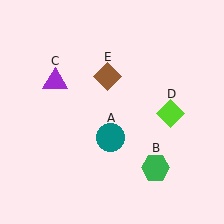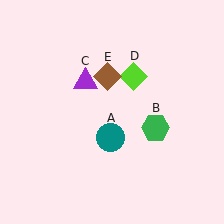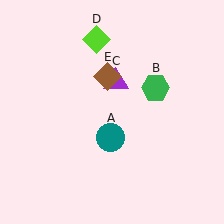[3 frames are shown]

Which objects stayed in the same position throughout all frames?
Teal circle (object A) and brown diamond (object E) remained stationary.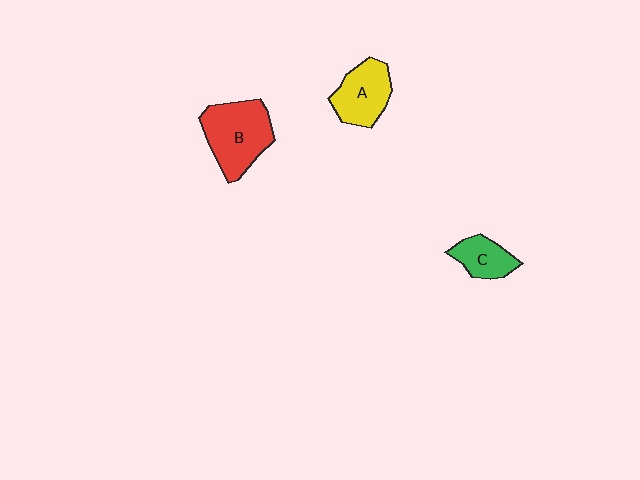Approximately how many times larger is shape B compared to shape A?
Approximately 1.4 times.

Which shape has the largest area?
Shape B (red).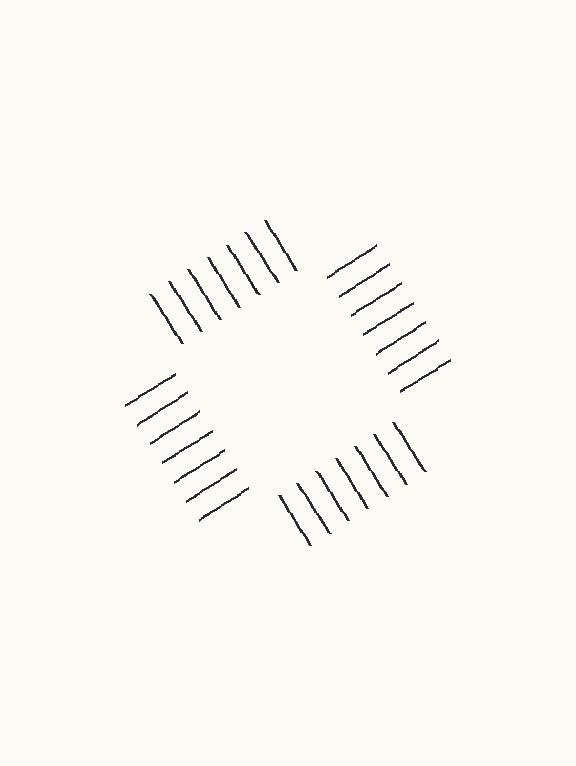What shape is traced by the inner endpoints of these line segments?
An illusory square — the line segments terminate on its edges but no continuous stroke is drawn.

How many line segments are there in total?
28 — 7 along each of the 4 edges.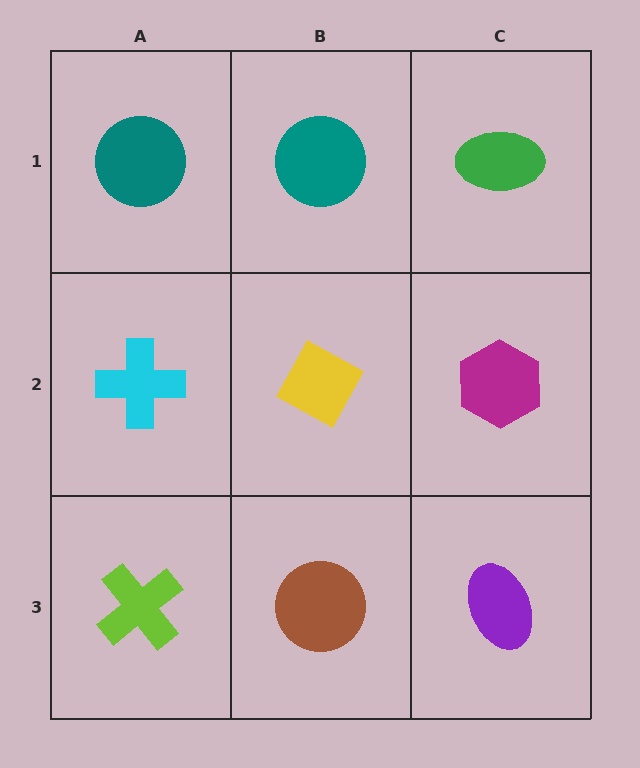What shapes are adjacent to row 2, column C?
A green ellipse (row 1, column C), a purple ellipse (row 3, column C), a yellow diamond (row 2, column B).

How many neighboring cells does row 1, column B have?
3.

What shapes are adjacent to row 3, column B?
A yellow diamond (row 2, column B), a lime cross (row 3, column A), a purple ellipse (row 3, column C).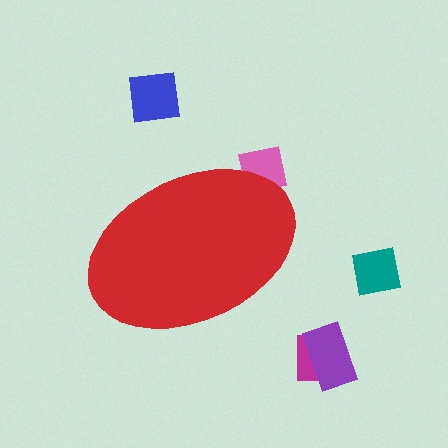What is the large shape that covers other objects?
A red ellipse.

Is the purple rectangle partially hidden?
No, the purple rectangle is fully visible.